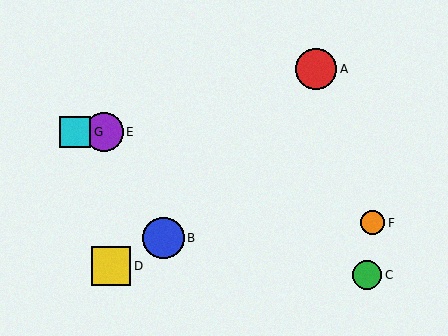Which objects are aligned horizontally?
Objects E, G are aligned horizontally.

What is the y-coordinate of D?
Object D is at y≈266.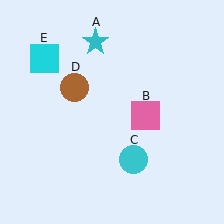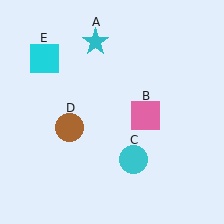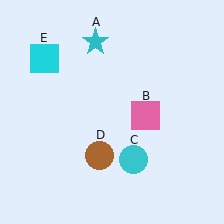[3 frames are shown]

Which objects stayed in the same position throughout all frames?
Cyan star (object A) and pink square (object B) and cyan circle (object C) and cyan square (object E) remained stationary.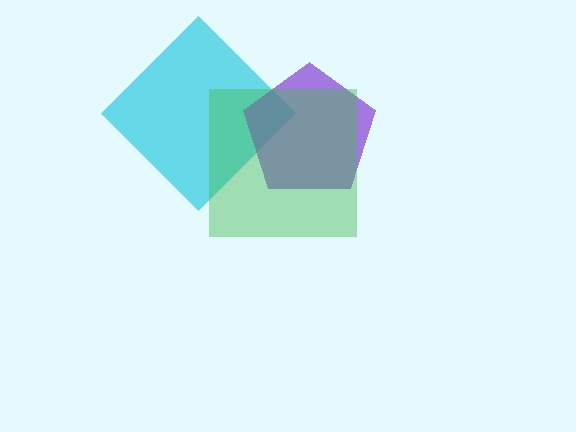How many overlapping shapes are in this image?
There are 3 overlapping shapes in the image.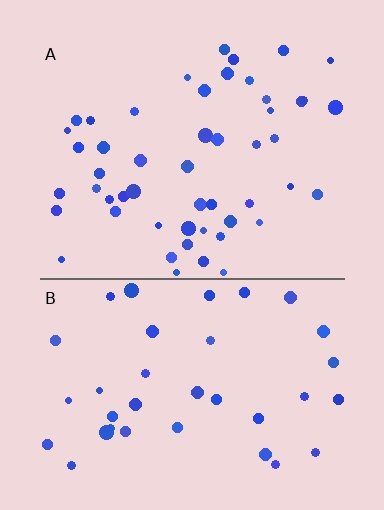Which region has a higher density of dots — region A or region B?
A (the top).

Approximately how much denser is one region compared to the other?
Approximately 1.4× — region A over region B.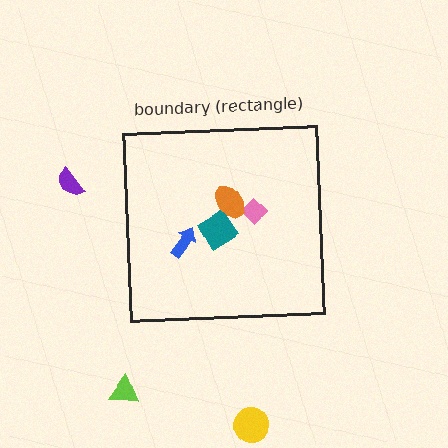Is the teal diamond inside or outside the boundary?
Inside.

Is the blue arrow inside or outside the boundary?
Inside.